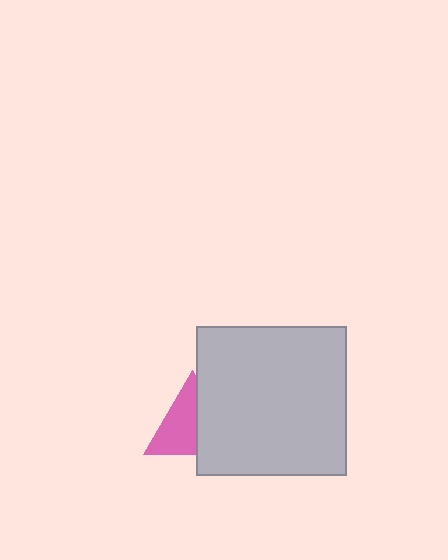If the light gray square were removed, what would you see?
You would see the complete pink triangle.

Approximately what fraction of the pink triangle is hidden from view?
Roughly 44% of the pink triangle is hidden behind the light gray square.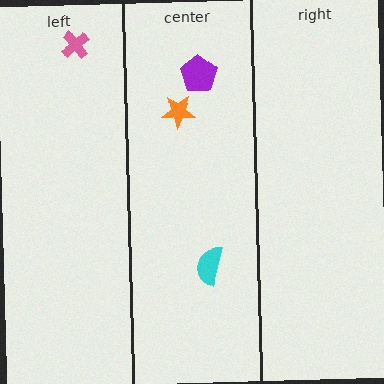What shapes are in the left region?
The pink cross.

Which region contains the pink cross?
The left region.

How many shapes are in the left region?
1.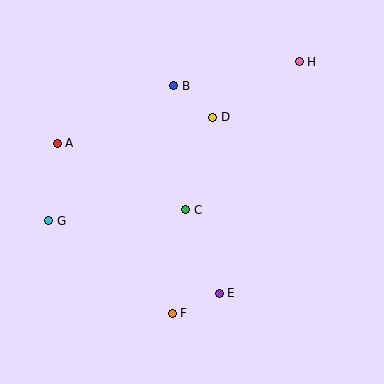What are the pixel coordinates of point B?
Point B is at (174, 86).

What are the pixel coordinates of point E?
Point E is at (219, 293).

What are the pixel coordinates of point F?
Point F is at (172, 313).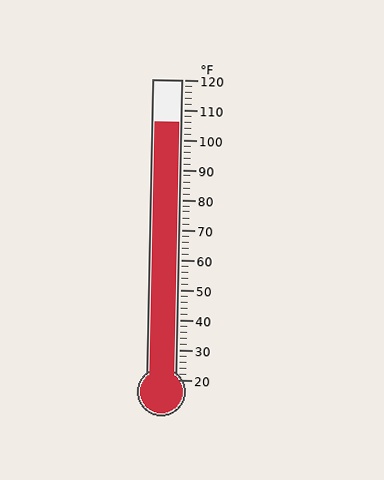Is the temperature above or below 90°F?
The temperature is above 90°F.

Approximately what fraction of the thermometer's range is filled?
The thermometer is filled to approximately 85% of its range.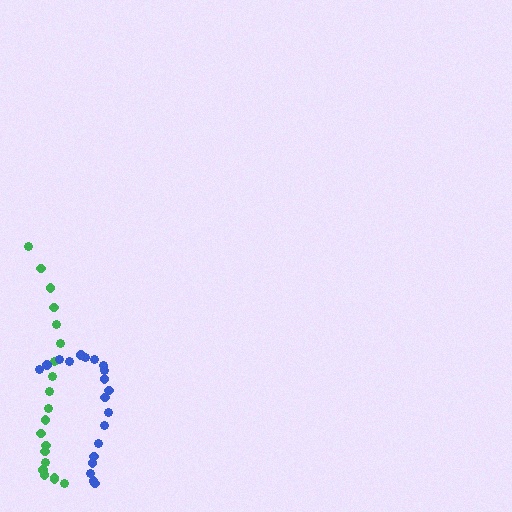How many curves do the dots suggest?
There are 2 distinct paths.